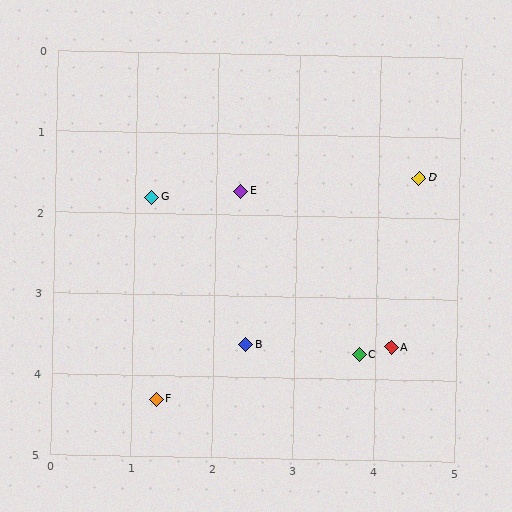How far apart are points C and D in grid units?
Points C and D are about 2.3 grid units apart.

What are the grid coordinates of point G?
Point G is at approximately (1.2, 1.8).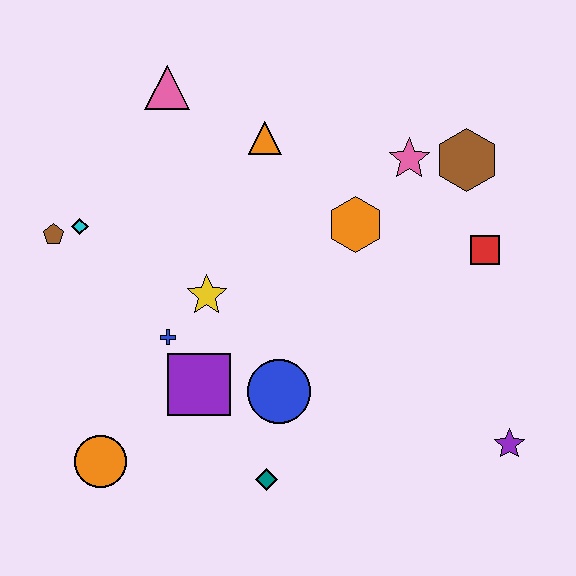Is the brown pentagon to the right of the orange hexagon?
No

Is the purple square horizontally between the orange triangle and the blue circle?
No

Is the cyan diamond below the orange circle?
No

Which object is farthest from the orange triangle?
The purple star is farthest from the orange triangle.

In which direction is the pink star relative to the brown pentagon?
The pink star is to the right of the brown pentagon.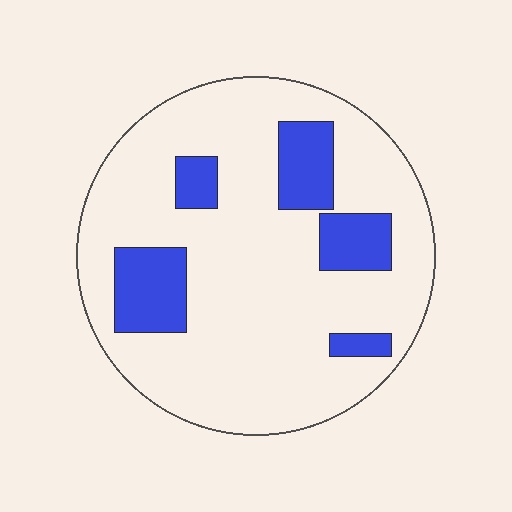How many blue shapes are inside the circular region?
5.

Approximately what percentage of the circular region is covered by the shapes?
Approximately 20%.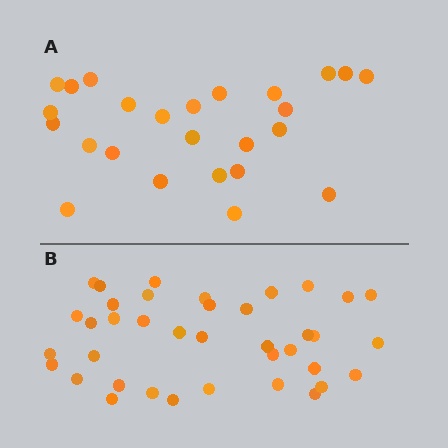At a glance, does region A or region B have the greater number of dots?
Region B (the bottom region) has more dots.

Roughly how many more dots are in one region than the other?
Region B has approximately 15 more dots than region A.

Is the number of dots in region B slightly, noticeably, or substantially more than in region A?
Region B has substantially more. The ratio is roughly 1.5 to 1.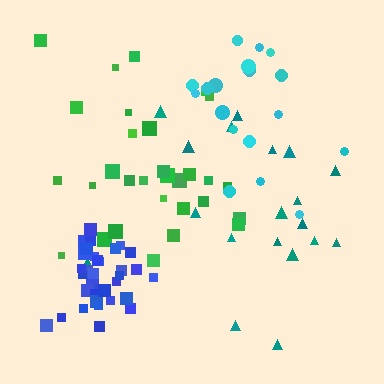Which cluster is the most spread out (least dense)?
Teal.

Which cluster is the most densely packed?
Blue.